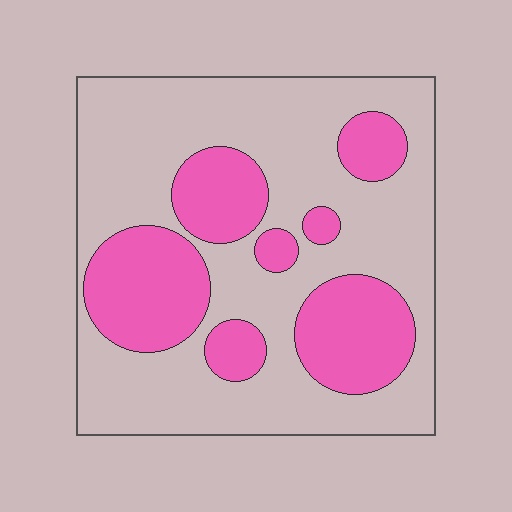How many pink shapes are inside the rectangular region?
7.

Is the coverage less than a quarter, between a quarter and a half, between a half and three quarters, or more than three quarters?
Between a quarter and a half.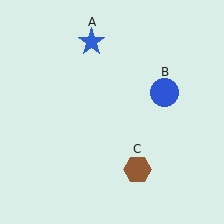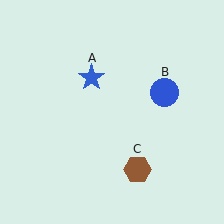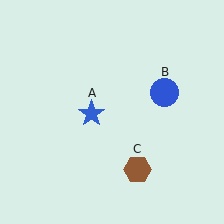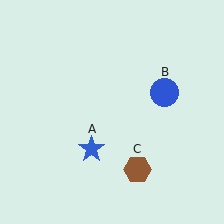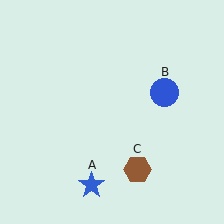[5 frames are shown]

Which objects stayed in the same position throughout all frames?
Blue circle (object B) and brown hexagon (object C) remained stationary.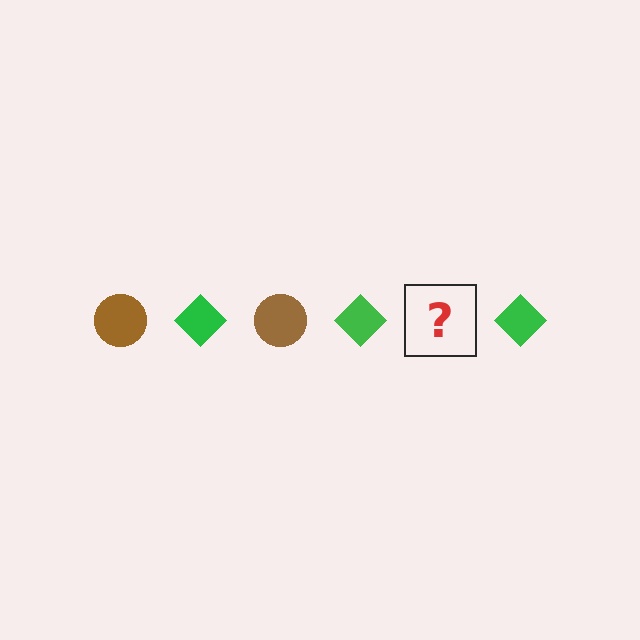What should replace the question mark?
The question mark should be replaced with a brown circle.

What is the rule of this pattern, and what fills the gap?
The rule is that the pattern alternates between brown circle and green diamond. The gap should be filled with a brown circle.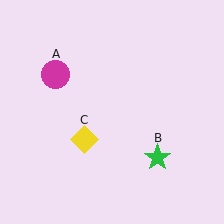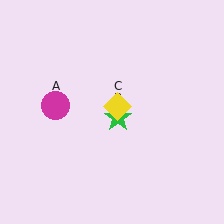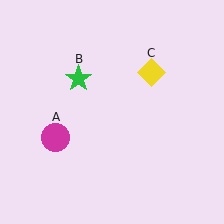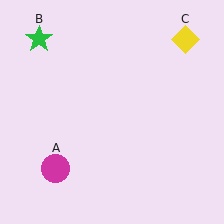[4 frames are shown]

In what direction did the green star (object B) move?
The green star (object B) moved up and to the left.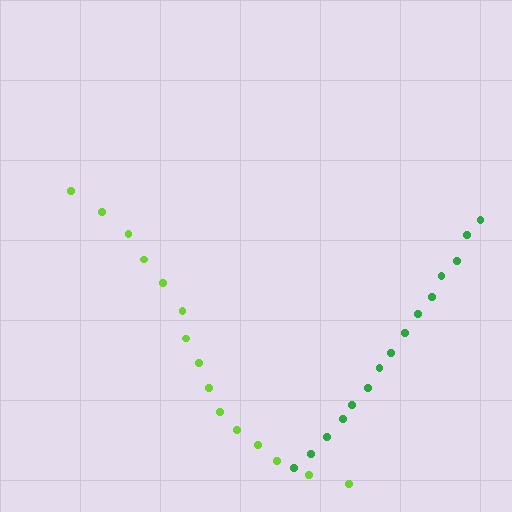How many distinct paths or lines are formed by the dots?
There are 2 distinct paths.